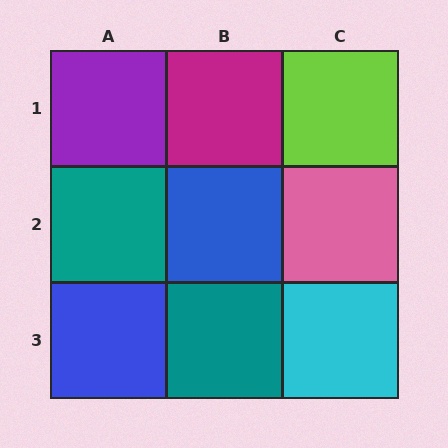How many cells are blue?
2 cells are blue.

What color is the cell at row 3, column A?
Blue.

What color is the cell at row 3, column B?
Teal.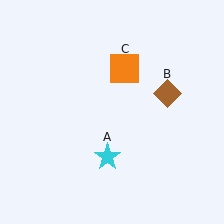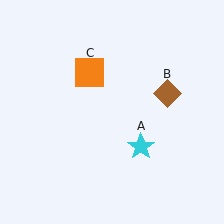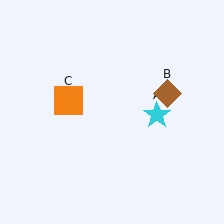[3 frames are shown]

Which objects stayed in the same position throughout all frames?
Brown diamond (object B) remained stationary.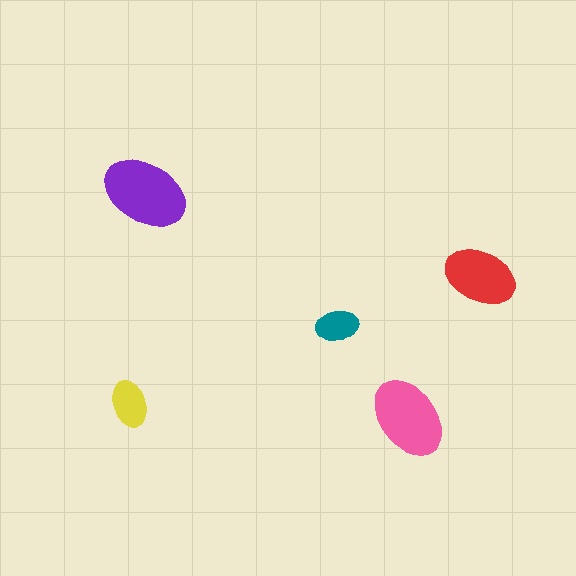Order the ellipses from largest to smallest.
the purple one, the pink one, the red one, the yellow one, the teal one.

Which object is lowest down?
The pink ellipse is bottommost.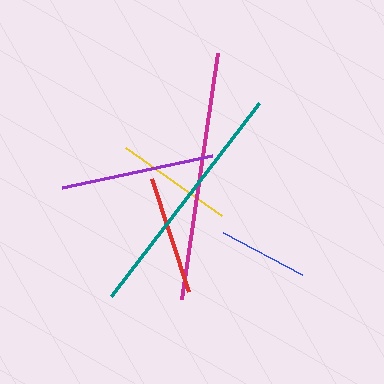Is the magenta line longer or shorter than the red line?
The magenta line is longer than the red line.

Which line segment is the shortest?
The blue line is the shortest at approximately 89 pixels.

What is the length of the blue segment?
The blue segment is approximately 89 pixels long.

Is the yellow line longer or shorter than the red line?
The red line is longer than the yellow line.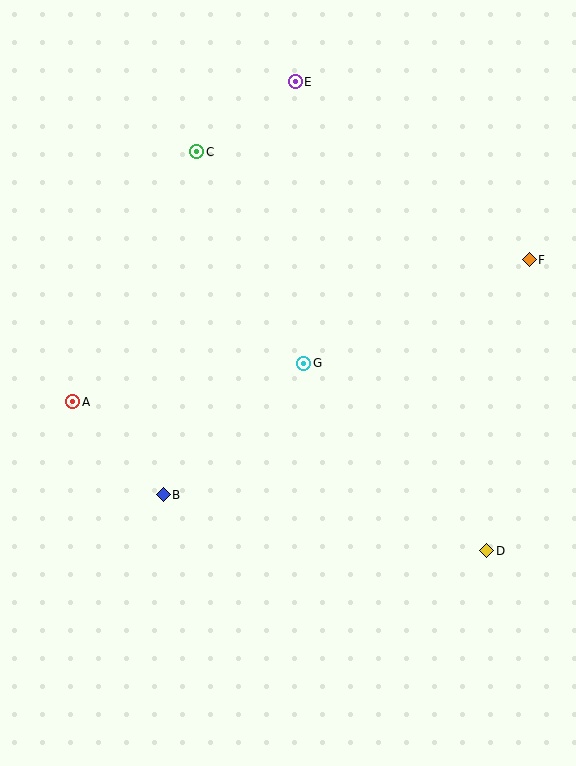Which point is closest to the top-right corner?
Point F is closest to the top-right corner.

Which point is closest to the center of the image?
Point G at (304, 363) is closest to the center.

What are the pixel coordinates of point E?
Point E is at (295, 82).